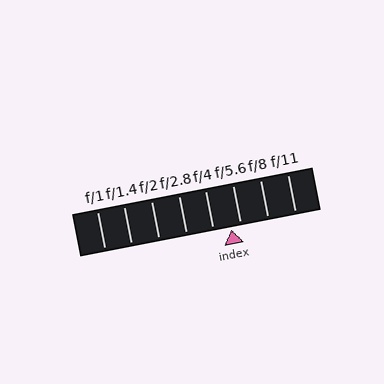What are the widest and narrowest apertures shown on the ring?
The widest aperture shown is f/1 and the narrowest is f/11.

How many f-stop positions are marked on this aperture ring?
There are 8 f-stop positions marked.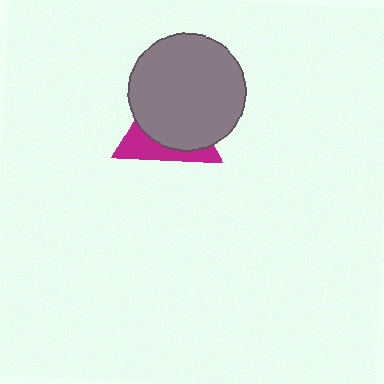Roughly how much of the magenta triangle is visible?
A small part of it is visible (roughly 33%).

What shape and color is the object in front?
The object in front is a gray circle.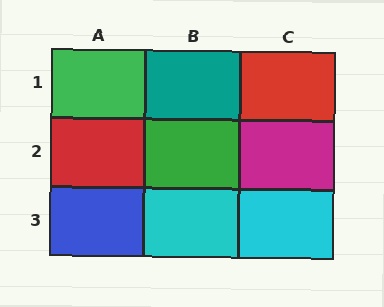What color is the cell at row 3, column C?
Cyan.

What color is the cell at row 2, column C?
Magenta.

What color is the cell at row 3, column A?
Blue.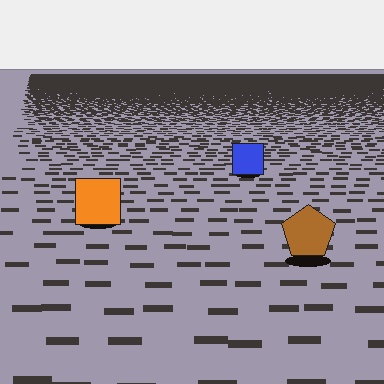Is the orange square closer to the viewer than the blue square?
Yes. The orange square is closer — you can tell from the texture gradient: the ground texture is coarser near it.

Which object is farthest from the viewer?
The blue square is farthest from the viewer. It appears smaller and the ground texture around it is denser.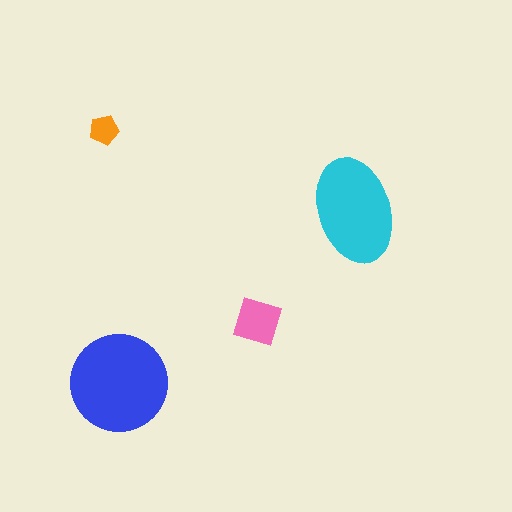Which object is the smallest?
The orange pentagon.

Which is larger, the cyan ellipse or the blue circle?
The blue circle.